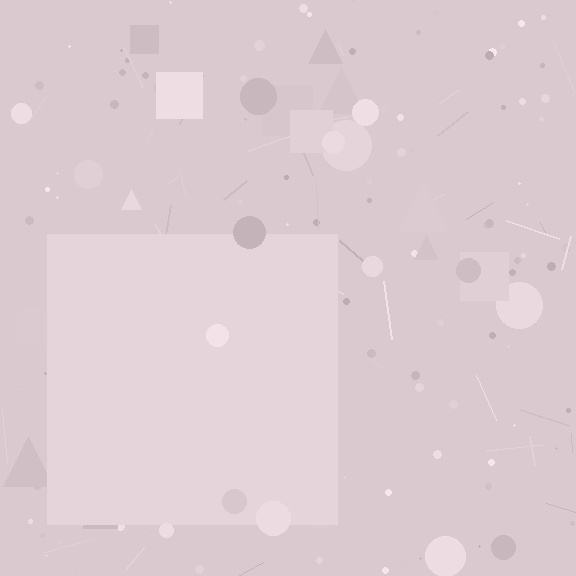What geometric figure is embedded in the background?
A square is embedded in the background.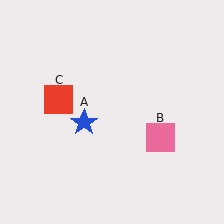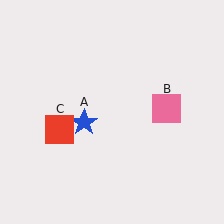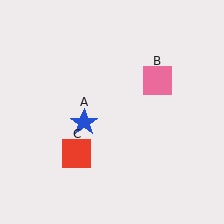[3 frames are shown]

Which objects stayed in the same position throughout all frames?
Blue star (object A) remained stationary.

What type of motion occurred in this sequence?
The pink square (object B), red square (object C) rotated counterclockwise around the center of the scene.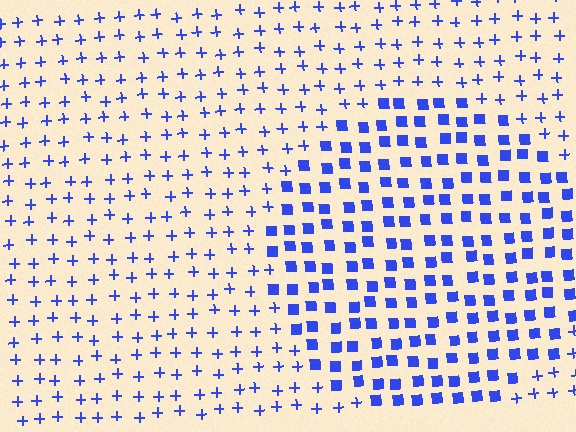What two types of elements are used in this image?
The image uses squares inside the circle region and plus signs outside it.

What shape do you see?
I see a circle.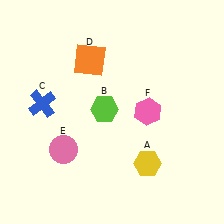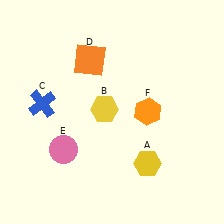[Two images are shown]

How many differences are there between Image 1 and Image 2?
There are 2 differences between the two images.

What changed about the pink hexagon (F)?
In Image 1, F is pink. In Image 2, it changed to orange.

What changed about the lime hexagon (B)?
In Image 1, B is lime. In Image 2, it changed to yellow.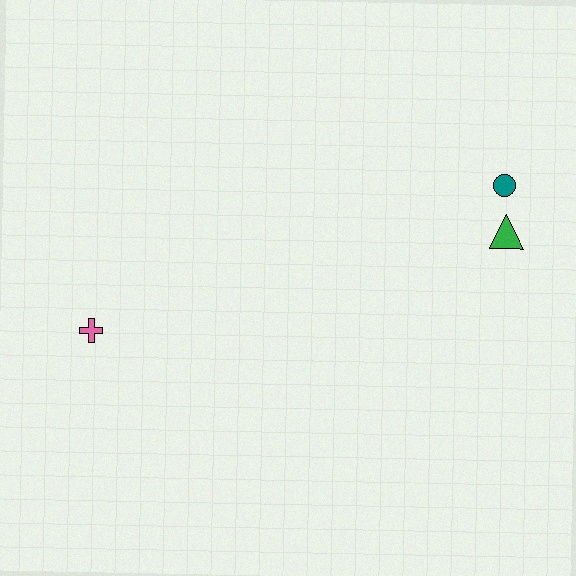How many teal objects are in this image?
There is 1 teal object.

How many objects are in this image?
There are 3 objects.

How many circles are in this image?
There is 1 circle.